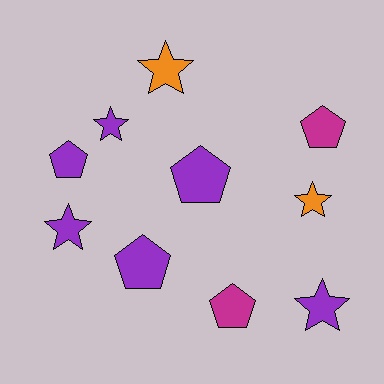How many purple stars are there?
There are 3 purple stars.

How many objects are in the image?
There are 10 objects.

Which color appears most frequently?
Purple, with 6 objects.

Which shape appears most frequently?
Star, with 5 objects.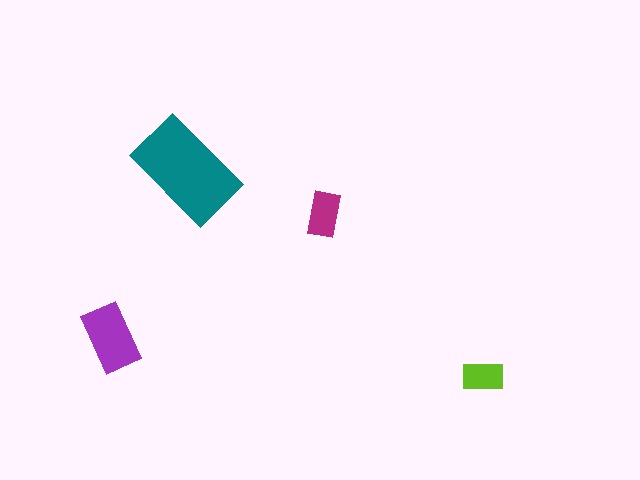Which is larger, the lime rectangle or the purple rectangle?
The purple one.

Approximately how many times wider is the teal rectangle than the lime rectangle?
About 2.5 times wider.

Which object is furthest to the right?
The lime rectangle is rightmost.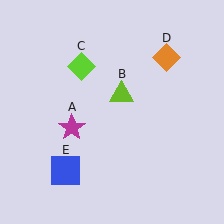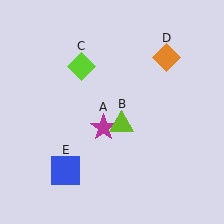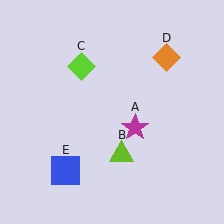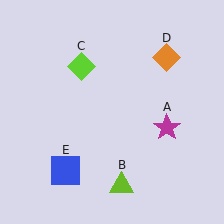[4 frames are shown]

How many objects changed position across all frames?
2 objects changed position: magenta star (object A), lime triangle (object B).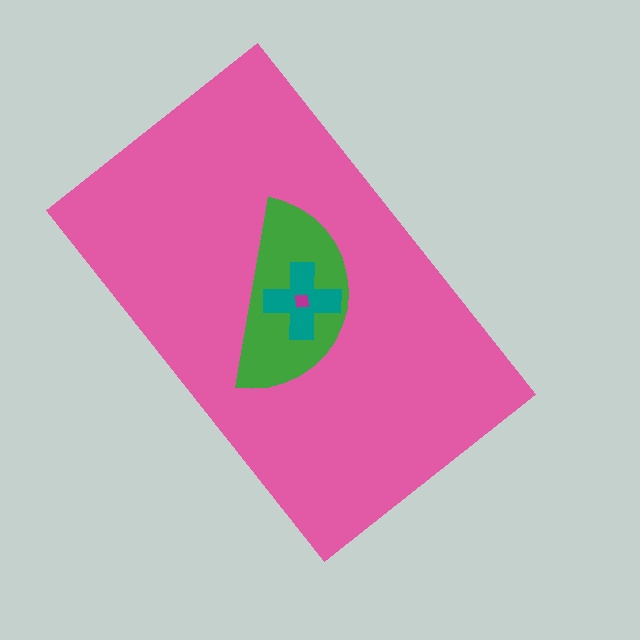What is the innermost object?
The magenta square.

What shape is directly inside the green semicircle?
The teal cross.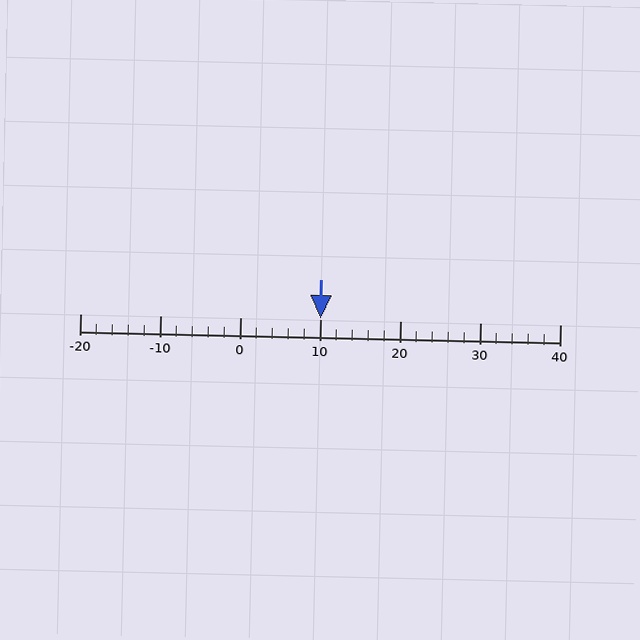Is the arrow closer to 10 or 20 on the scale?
The arrow is closer to 10.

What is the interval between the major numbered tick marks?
The major tick marks are spaced 10 units apart.